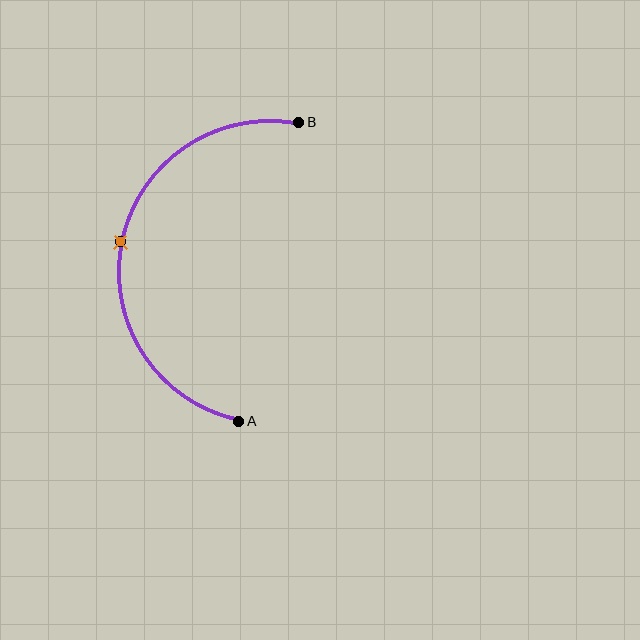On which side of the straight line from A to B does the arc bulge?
The arc bulges to the left of the straight line connecting A and B.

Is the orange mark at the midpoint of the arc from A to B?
Yes. The orange mark lies on the arc at equal arc-length from both A and B — it is the arc midpoint.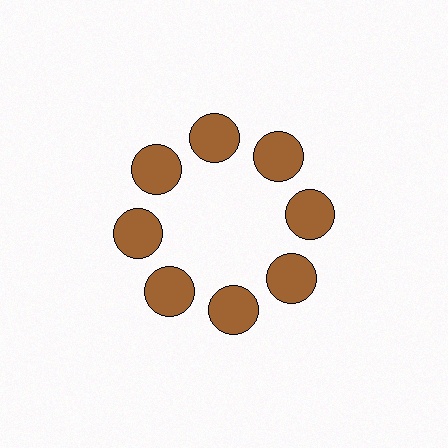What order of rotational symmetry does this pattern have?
This pattern has 8-fold rotational symmetry.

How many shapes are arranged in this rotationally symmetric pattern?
There are 8 shapes, arranged in 8 groups of 1.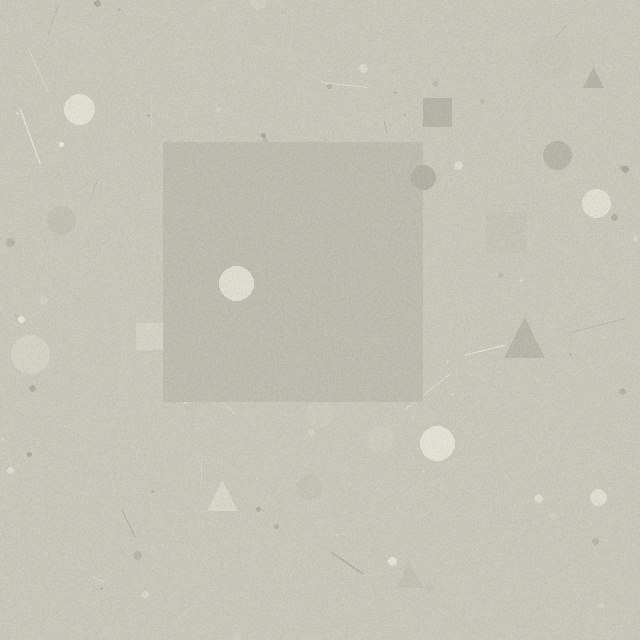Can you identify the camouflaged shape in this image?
The camouflaged shape is a square.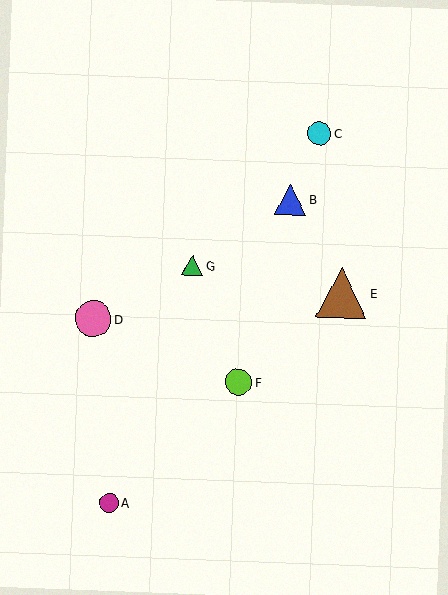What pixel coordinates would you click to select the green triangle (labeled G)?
Click at (192, 265) to select the green triangle G.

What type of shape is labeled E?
Shape E is a brown triangle.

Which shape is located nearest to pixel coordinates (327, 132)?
The cyan circle (labeled C) at (319, 133) is nearest to that location.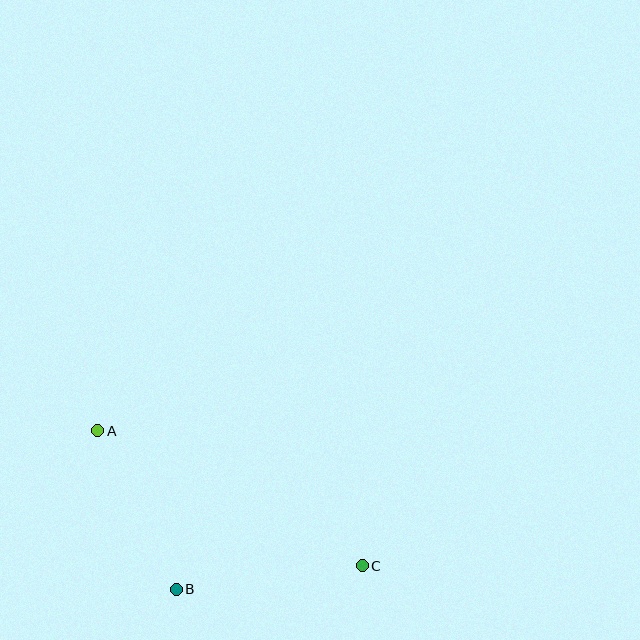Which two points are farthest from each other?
Points A and C are farthest from each other.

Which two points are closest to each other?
Points A and B are closest to each other.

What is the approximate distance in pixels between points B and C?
The distance between B and C is approximately 187 pixels.